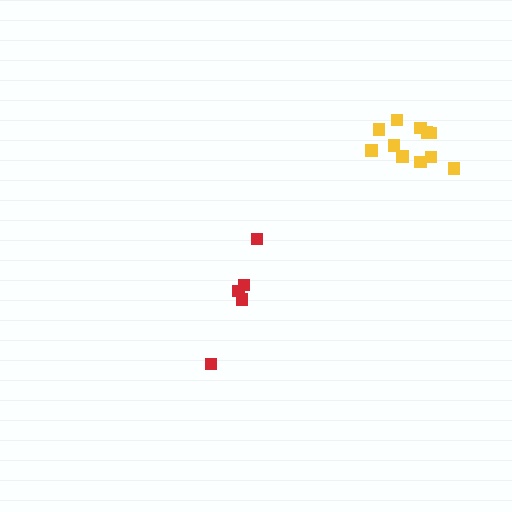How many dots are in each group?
Group 1: 5 dots, Group 2: 11 dots (16 total).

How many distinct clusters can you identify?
There are 2 distinct clusters.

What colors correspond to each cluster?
The clusters are colored: red, yellow.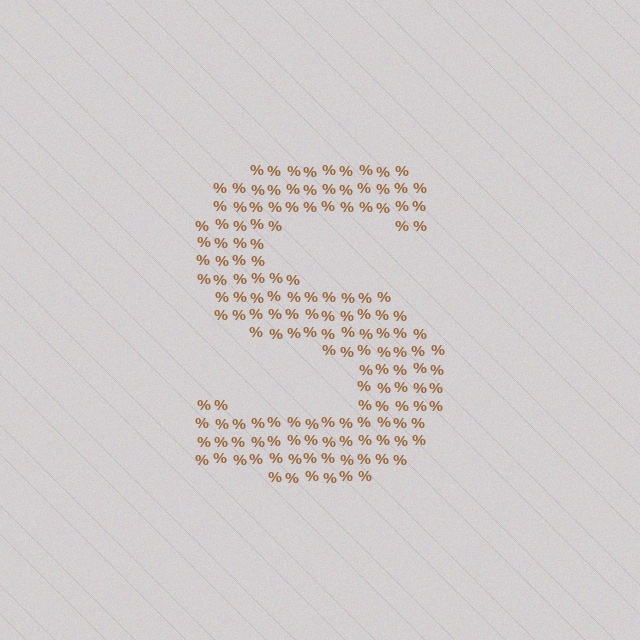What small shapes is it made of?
It is made of small percent signs.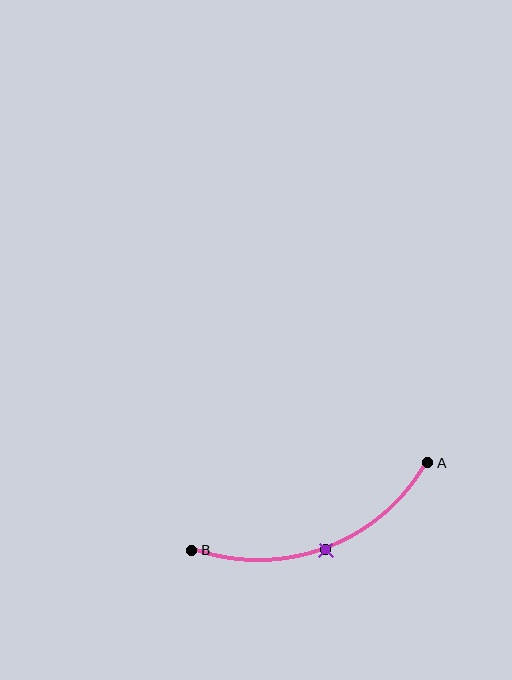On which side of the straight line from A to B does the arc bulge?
The arc bulges below the straight line connecting A and B.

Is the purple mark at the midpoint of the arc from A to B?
Yes. The purple mark lies on the arc at equal arc-length from both A and B — it is the arc midpoint.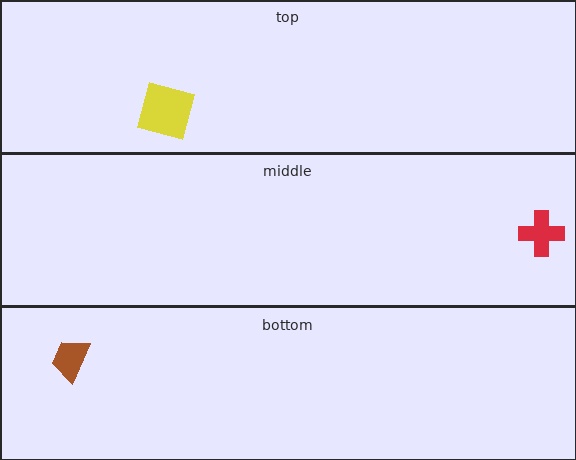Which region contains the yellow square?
The top region.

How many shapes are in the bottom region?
1.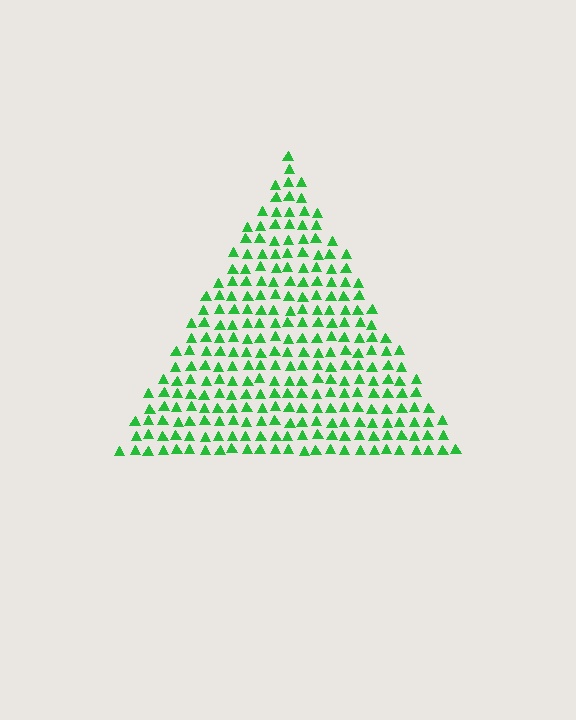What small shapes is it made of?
It is made of small triangles.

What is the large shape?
The large shape is a triangle.